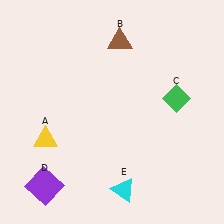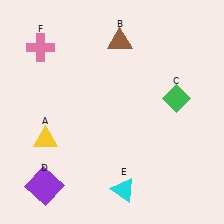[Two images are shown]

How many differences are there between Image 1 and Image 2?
There is 1 difference between the two images.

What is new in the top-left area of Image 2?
A pink cross (F) was added in the top-left area of Image 2.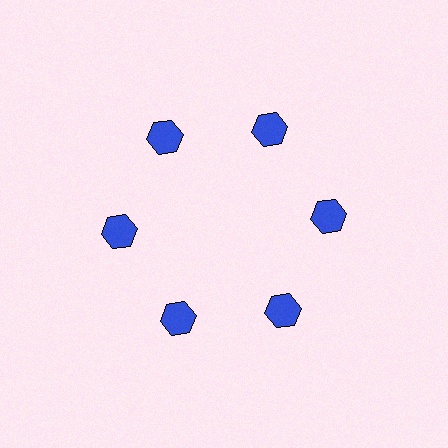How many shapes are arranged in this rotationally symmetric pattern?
There are 6 shapes, arranged in 6 groups of 1.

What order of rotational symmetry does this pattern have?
This pattern has 6-fold rotational symmetry.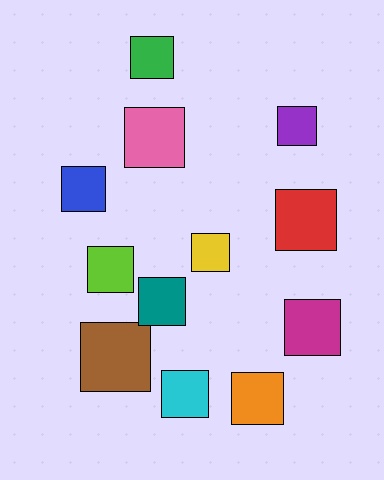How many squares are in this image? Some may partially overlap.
There are 12 squares.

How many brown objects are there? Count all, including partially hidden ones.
There is 1 brown object.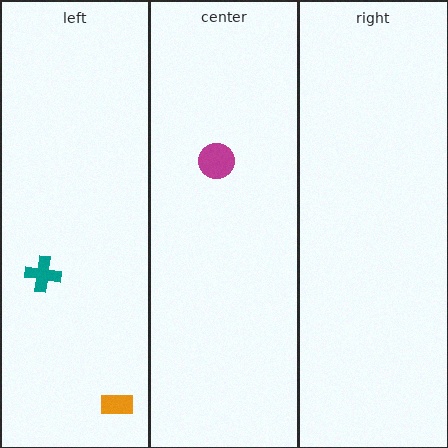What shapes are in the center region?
The magenta circle.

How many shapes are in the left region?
2.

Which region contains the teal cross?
The left region.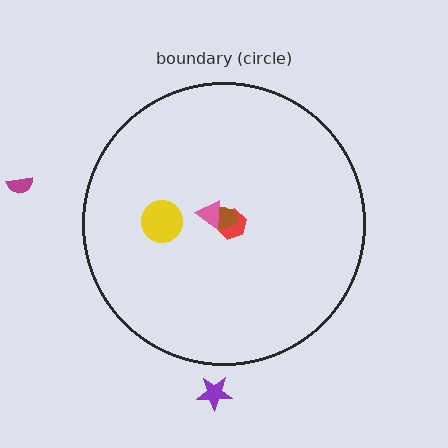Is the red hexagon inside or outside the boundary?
Inside.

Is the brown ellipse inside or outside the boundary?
Inside.